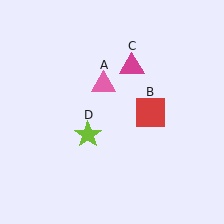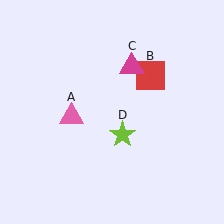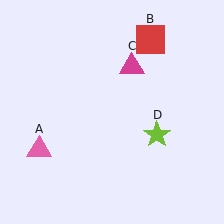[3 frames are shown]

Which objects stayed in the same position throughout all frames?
Magenta triangle (object C) remained stationary.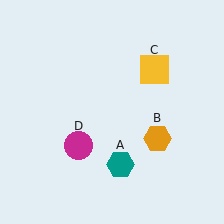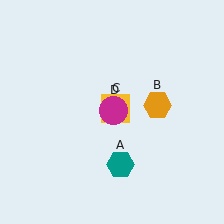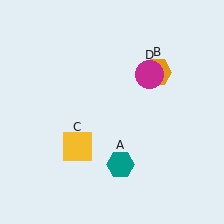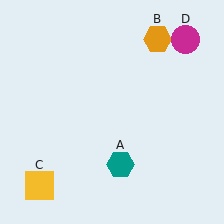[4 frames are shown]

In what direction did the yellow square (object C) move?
The yellow square (object C) moved down and to the left.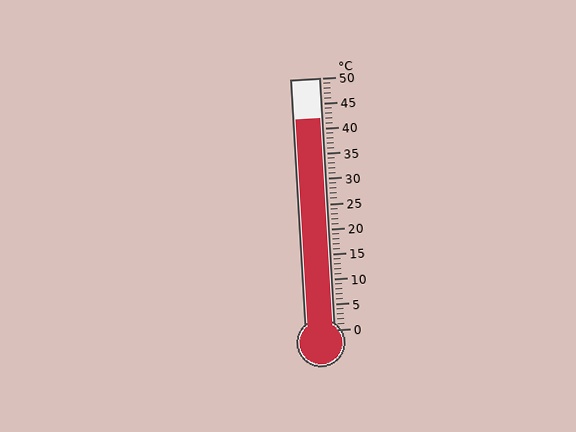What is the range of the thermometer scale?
The thermometer scale ranges from 0°C to 50°C.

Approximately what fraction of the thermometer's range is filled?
The thermometer is filled to approximately 85% of its range.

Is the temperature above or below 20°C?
The temperature is above 20°C.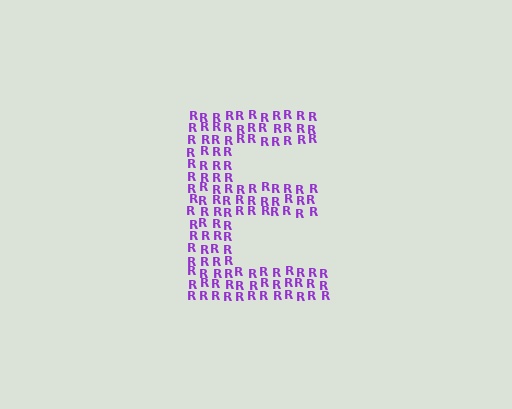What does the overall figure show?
The overall figure shows the letter E.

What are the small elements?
The small elements are letter R's.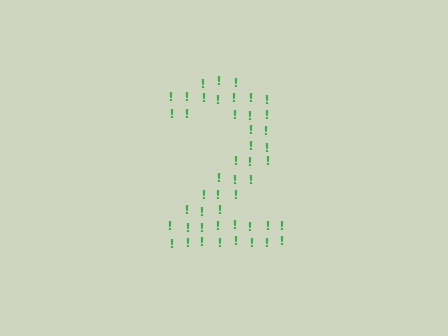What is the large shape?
The large shape is the digit 2.